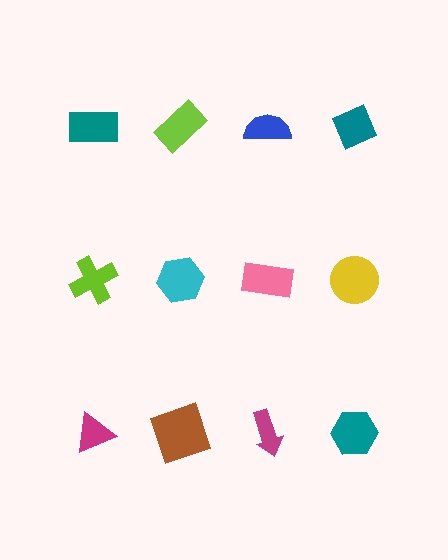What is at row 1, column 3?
A blue semicircle.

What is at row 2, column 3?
A pink rectangle.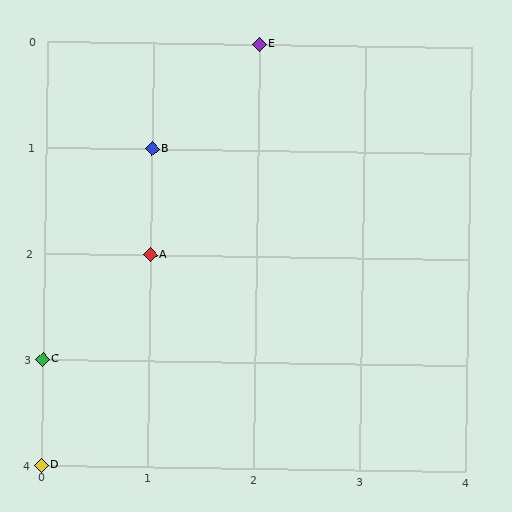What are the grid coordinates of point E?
Point E is at grid coordinates (2, 0).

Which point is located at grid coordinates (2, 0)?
Point E is at (2, 0).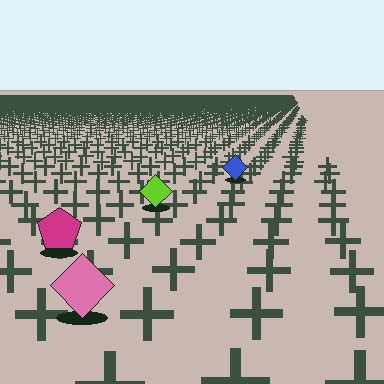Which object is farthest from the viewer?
The blue diamond is farthest from the viewer. It appears smaller and the ground texture around it is denser.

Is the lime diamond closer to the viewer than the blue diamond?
Yes. The lime diamond is closer — you can tell from the texture gradient: the ground texture is coarser near it.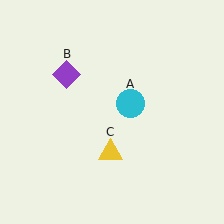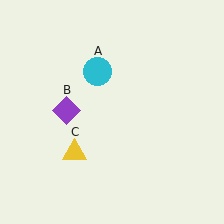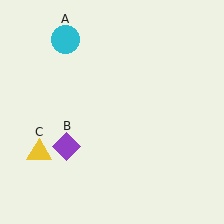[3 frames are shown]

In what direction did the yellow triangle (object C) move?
The yellow triangle (object C) moved left.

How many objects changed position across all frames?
3 objects changed position: cyan circle (object A), purple diamond (object B), yellow triangle (object C).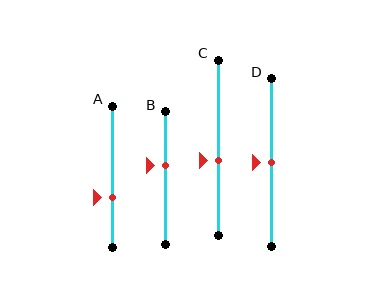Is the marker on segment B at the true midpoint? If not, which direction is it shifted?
No, the marker on segment B is shifted upward by about 9% of the segment length.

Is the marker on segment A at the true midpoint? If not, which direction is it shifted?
No, the marker on segment A is shifted downward by about 15% of the segment length.